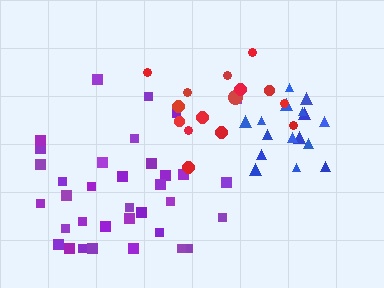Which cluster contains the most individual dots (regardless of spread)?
Purple (35).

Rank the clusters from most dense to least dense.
blue, red, purple.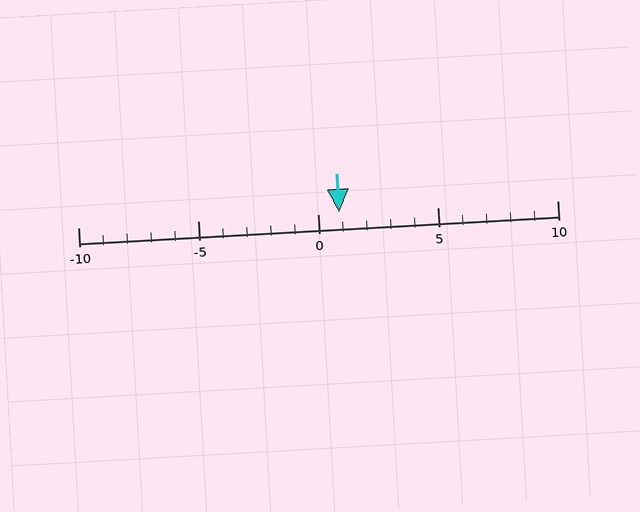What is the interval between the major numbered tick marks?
The major tick marks are spaced 5 units apart.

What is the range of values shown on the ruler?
The ruler shows values from -10 to 10.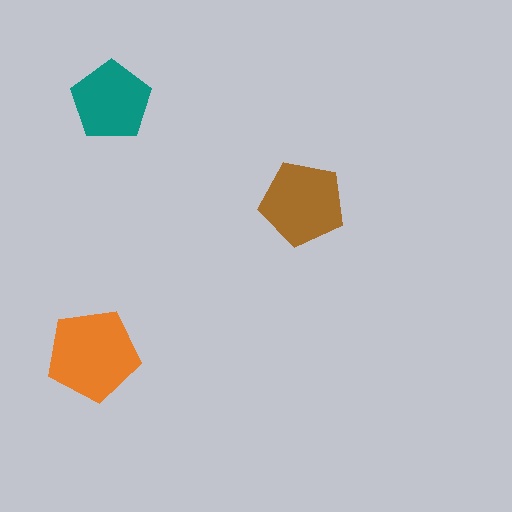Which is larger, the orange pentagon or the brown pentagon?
The orange one.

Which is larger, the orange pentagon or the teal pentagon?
The orange one.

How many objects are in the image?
There are 3 objects in the image.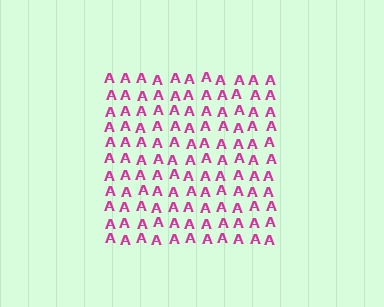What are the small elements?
The small elements are letter A's.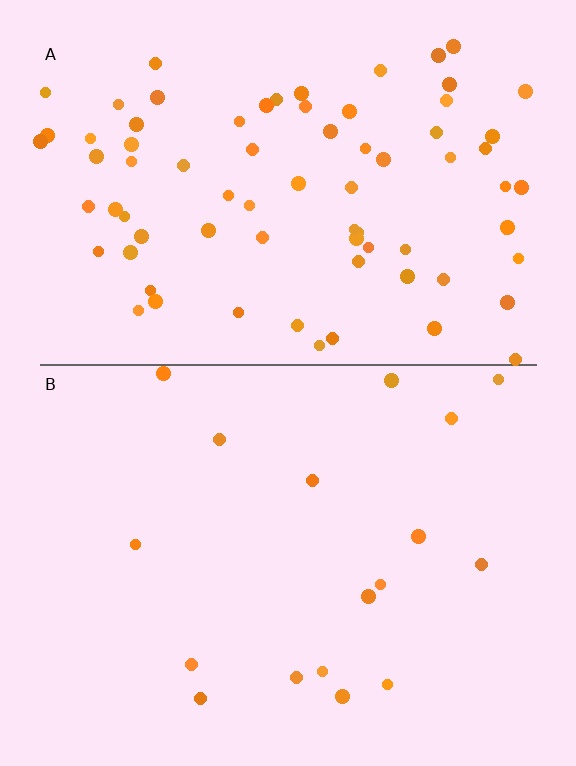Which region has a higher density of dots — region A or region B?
A (the top).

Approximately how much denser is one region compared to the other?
Approximately 4.4× — region A over region B.